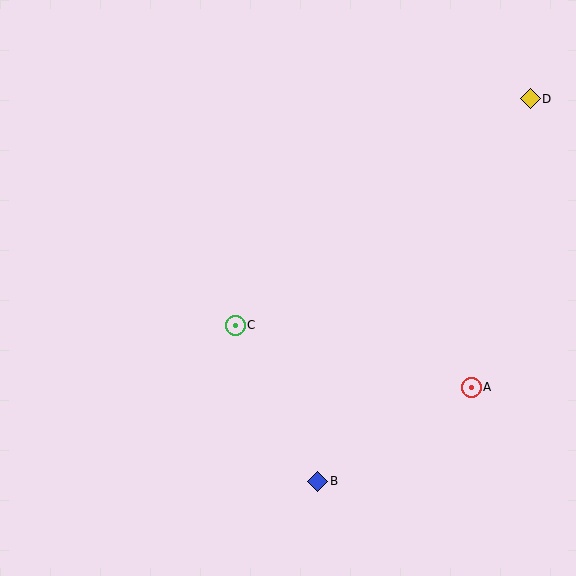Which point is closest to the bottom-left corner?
Point B is closest to the bottom-left corner.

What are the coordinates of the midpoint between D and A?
The midpoint between D and A is at (501, 243).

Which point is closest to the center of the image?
Point C at (235, 325) is closest to the center.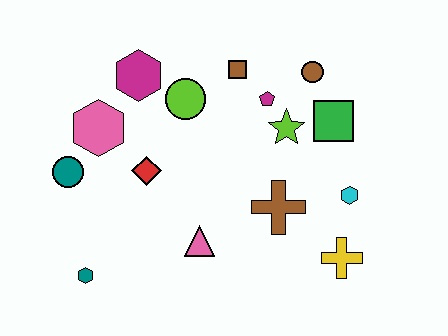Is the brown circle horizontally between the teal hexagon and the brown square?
No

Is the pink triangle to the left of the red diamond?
No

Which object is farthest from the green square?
The teal hexagon is farthest from the green square.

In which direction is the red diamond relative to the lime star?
The red diamond is to the left of the lime star.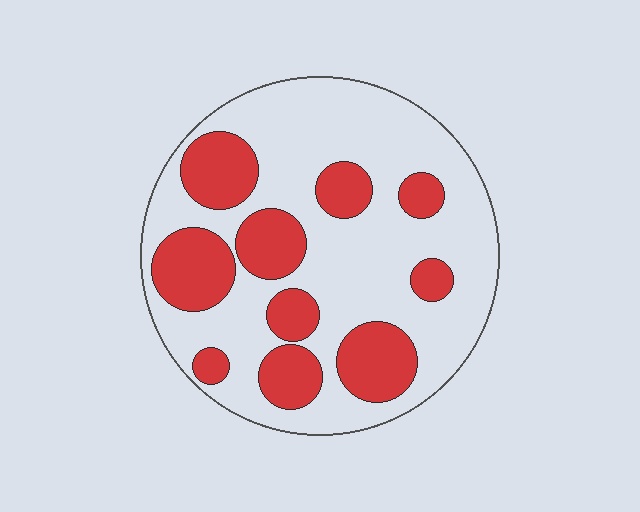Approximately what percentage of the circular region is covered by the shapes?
Approximately 30%.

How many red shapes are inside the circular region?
10.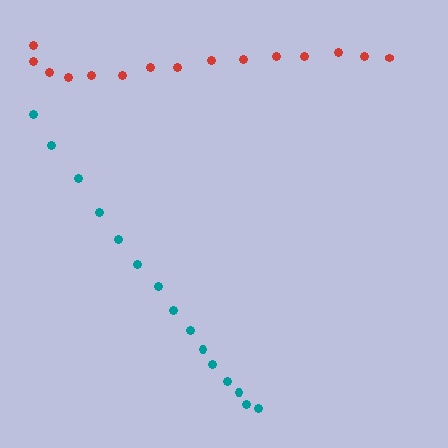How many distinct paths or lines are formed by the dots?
There are 2 distinct paths.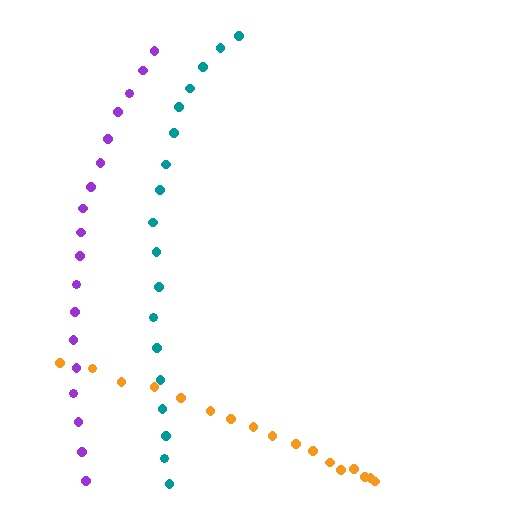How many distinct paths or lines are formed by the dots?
There are 3 distinct paths.